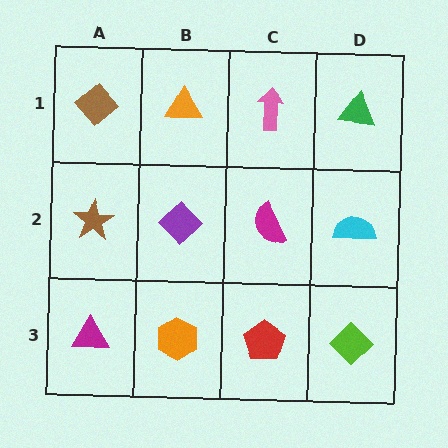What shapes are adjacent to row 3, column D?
A cyan semicircle (row 2, column D), a red pentagon (row 3, column C).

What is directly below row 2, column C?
A red pentagon.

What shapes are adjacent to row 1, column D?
A cyan semicircle (row 2, column D), a pink arrow (row 1, column C).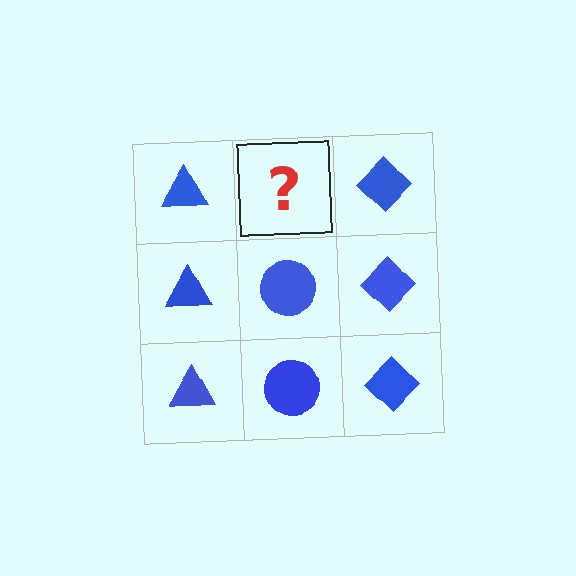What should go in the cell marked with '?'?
The missing cell should contain a blue circle.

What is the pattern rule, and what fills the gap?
The rule is that each column has a consistent shape. The gap should be filled with a blue circle.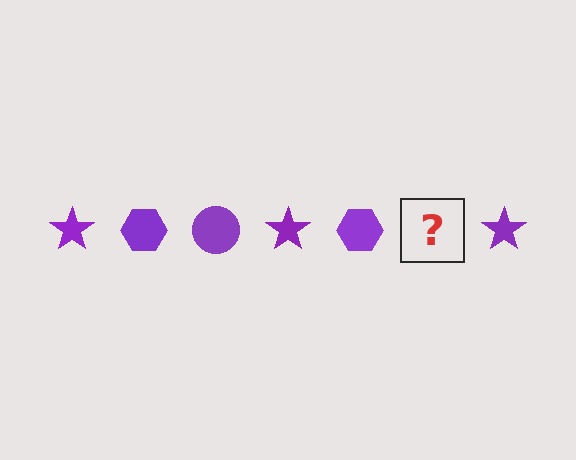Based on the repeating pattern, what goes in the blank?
The blank should be a purple circle.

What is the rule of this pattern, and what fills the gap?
The rule is that the pattern cycles through star, hexagon, circle shapes in purple. The gap should be filled with a purple circle.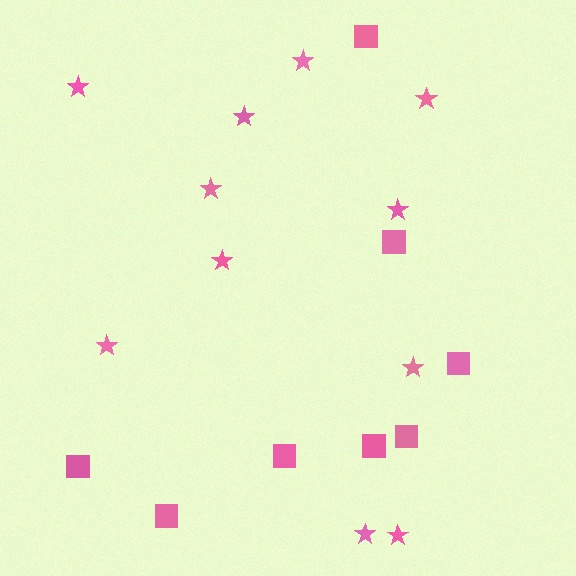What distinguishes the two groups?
There are 2 groups: one group of stars (11) and one group of squares (8).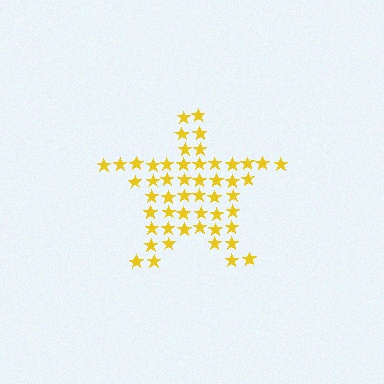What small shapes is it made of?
It is made of small stars.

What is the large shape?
The large shape is a star.